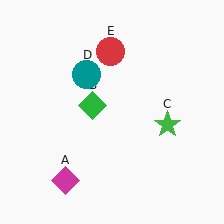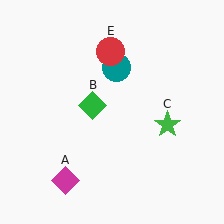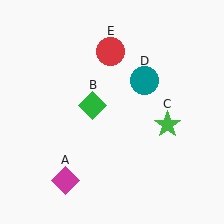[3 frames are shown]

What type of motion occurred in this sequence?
The teal circle (object D) rotated clockwise around the center of the scene.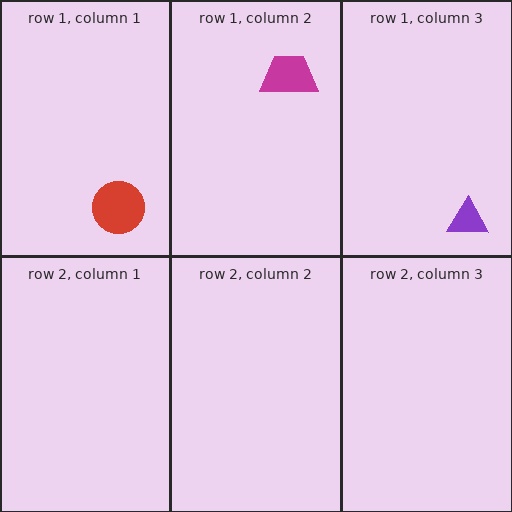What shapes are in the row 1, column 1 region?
The red circle.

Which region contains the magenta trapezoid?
The row 1, column 2 region.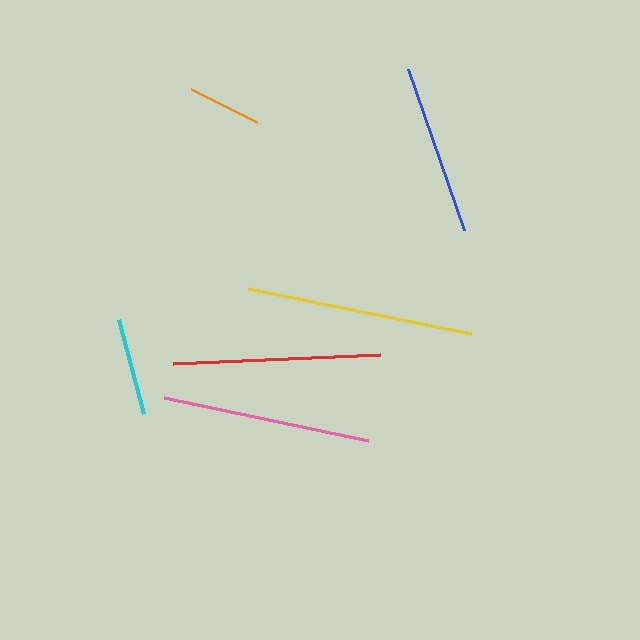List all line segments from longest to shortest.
From longest to shortest: yellow, pink, red, blue, cyan, orange.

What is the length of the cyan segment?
The cyan segment is approximately 97 pixels long.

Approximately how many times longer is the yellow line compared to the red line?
The yellow line is approximately 1.1 times the length of the red line.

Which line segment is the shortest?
The orange line is the shortest at approximately 74 pixels.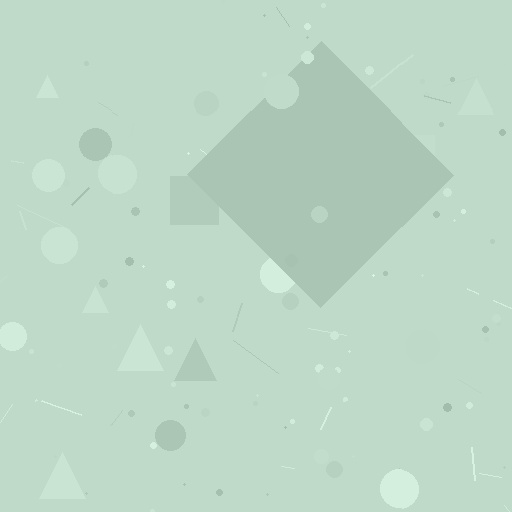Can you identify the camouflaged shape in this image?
The camouflaged shape is a diamond.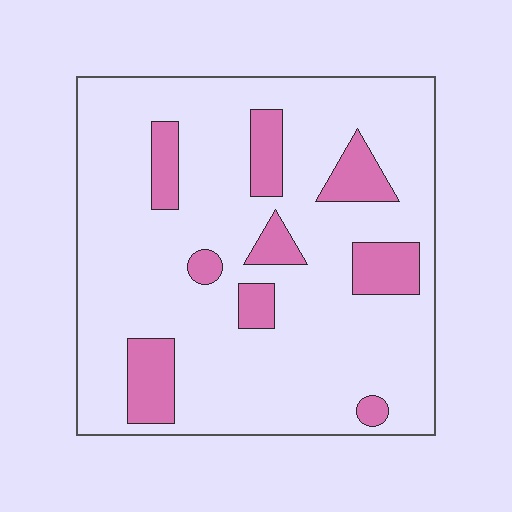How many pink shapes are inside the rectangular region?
9.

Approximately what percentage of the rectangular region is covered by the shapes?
Approximately 15%.